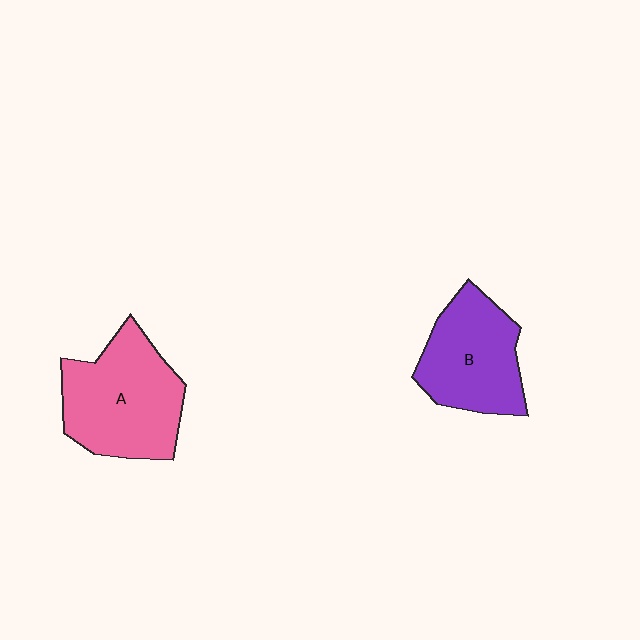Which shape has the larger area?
Shape A (pink).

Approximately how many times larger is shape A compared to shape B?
Approximately 1.2 times.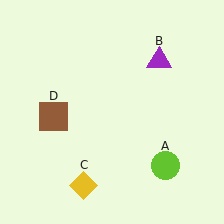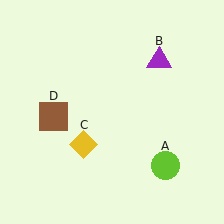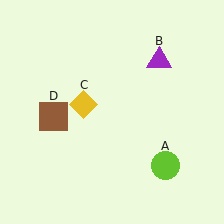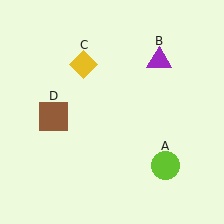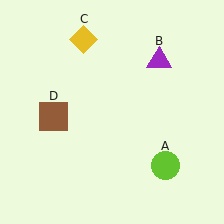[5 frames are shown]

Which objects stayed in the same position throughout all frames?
Lime circle (object A) and purple triangle (object B) and brown square (object D) remained stationary.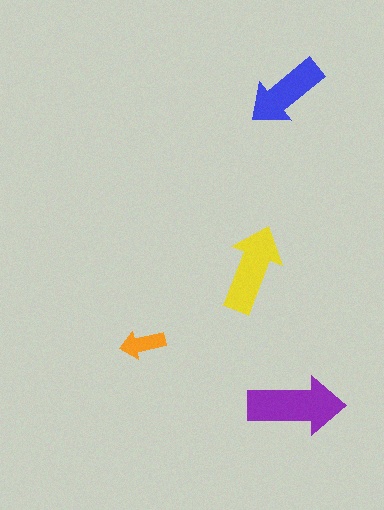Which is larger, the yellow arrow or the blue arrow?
The yellow one.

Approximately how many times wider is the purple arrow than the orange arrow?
About 2 times wider.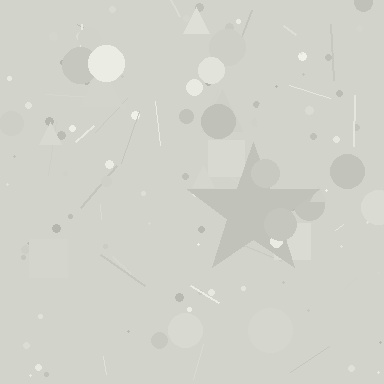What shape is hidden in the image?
A star is hidden in the image.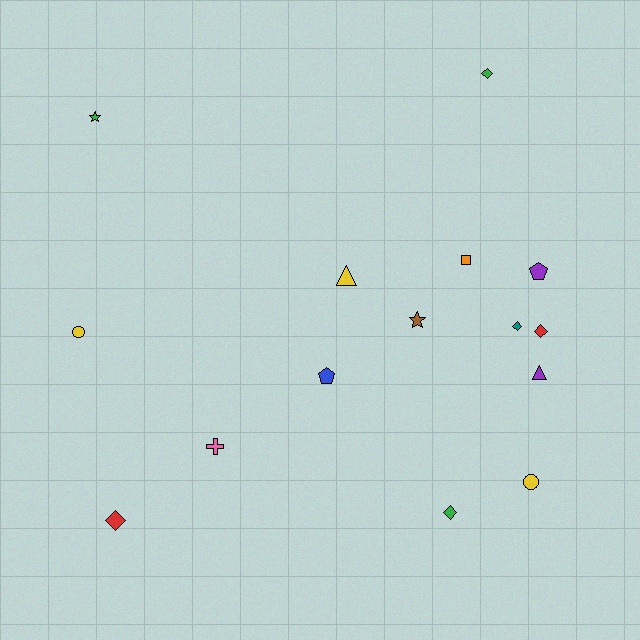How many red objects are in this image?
There are 2 red objects.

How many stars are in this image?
There are 2 stars.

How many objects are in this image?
There are 15 objects.